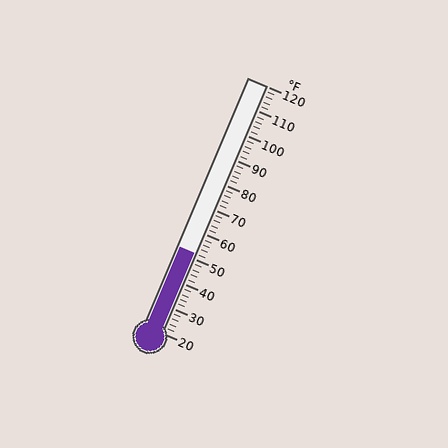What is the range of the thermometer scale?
The thermometer scale ranges from 20°F to 120°F.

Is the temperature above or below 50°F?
The temperature is above 50°F.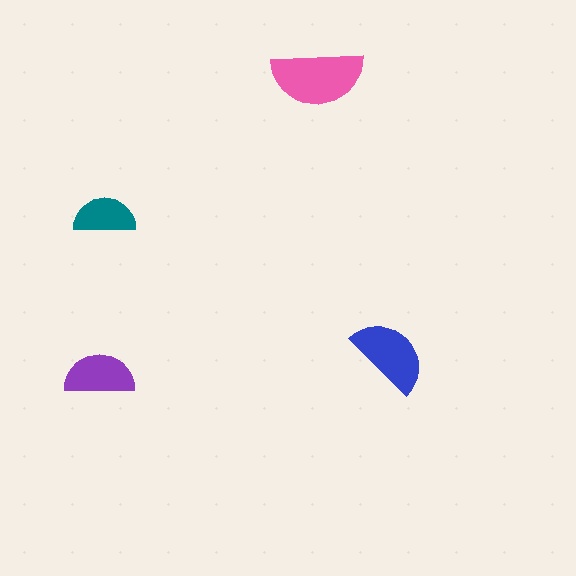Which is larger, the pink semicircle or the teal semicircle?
The pink one.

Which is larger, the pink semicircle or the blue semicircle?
The pink one.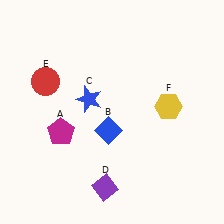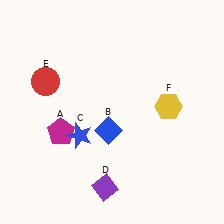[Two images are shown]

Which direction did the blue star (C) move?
The blue star (C) moved down.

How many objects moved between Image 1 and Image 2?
1 object moved between the two images.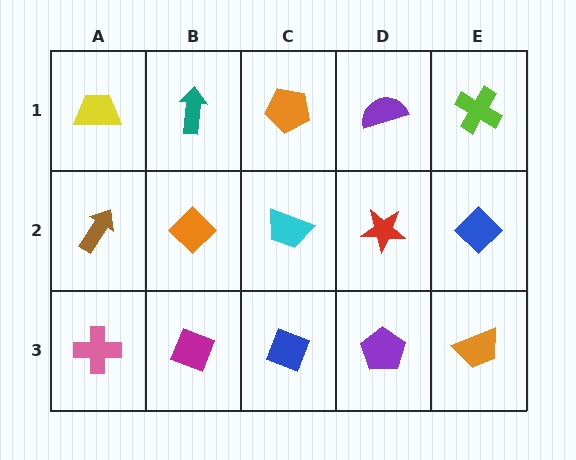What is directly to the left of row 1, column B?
A yellow trapezoid.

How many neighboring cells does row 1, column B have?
3.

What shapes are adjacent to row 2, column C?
An orange pentagon (row 1, column C), a blue diamond (row 3, column C), an orange diamond (row 2, column B), a red star (row 2, column D).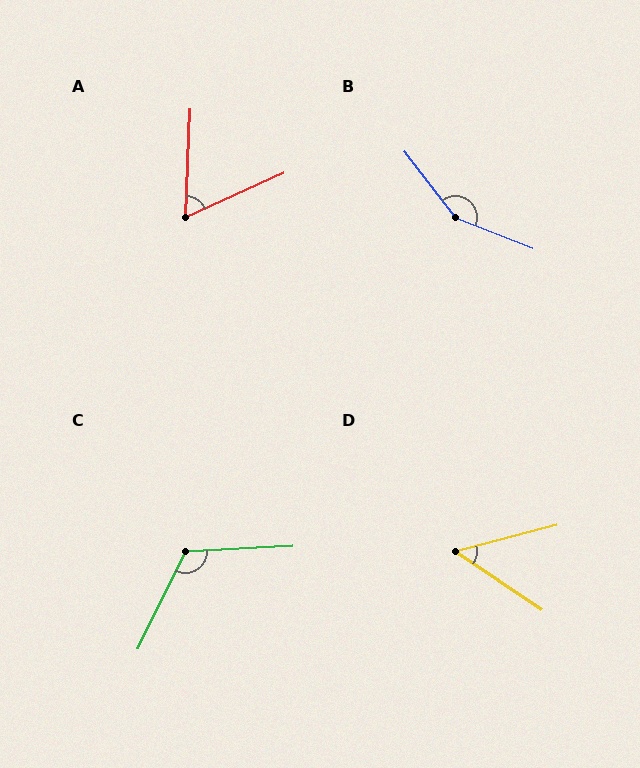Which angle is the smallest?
D, at approximately 49 degrees.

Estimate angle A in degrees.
Approximately 63 degrees.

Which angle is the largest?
B, at approximately 149 degrees.